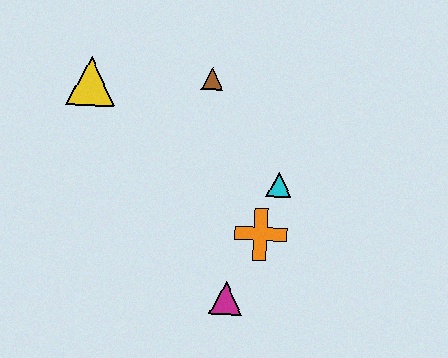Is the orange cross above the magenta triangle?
Yes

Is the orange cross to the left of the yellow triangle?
No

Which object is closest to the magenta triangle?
The orange cross is closest to the magenta triangle.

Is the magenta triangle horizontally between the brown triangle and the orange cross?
Yes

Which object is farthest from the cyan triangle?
The yellow triangle is farthest from the cyan triangle.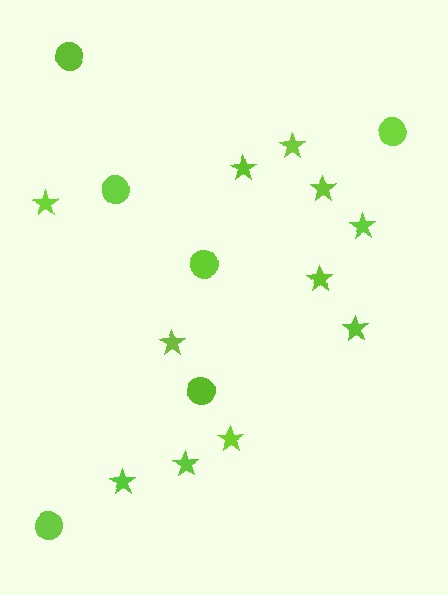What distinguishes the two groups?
There are 2 groups: one group of stars (11) and one group of circles (6).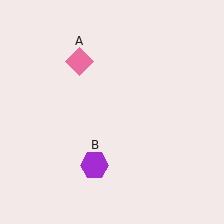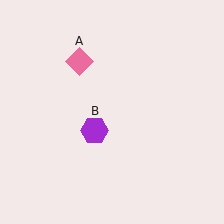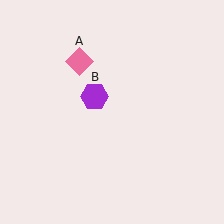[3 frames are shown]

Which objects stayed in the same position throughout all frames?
Pink diamond (object A) remained stationary.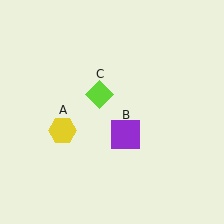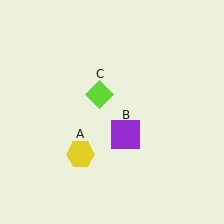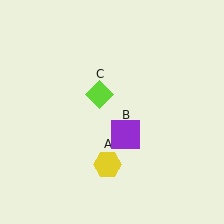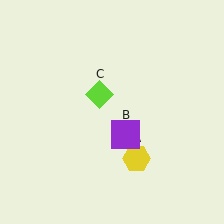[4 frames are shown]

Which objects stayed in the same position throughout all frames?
Purple square (object B) and lime diamond (object C) remained stationary.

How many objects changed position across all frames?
1 object changed position: yellow hexagon (object A).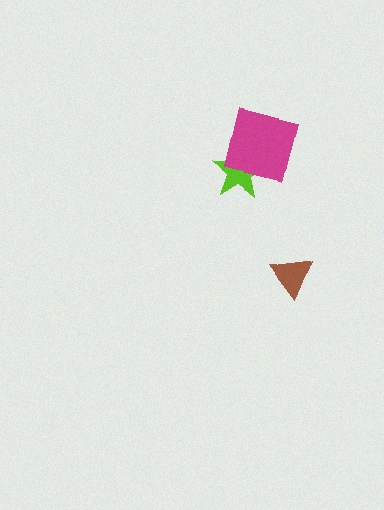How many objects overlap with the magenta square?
1 object overlaps with the magenta square.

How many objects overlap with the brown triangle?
0 objects overlap with the brown triangle.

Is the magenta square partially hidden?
No, no other shape covers it.